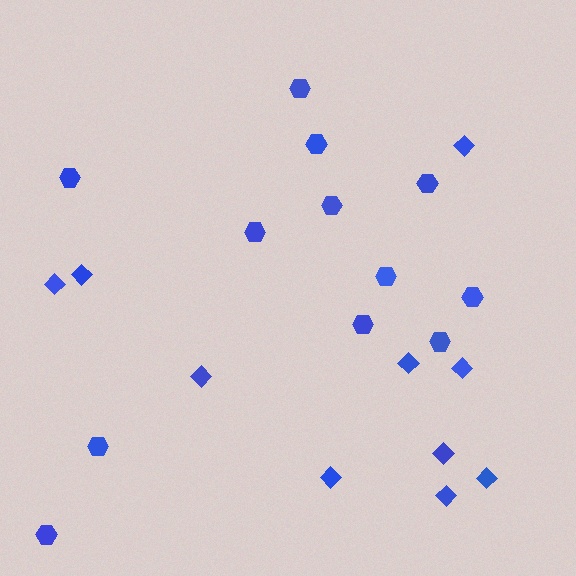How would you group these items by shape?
There are 2 groups: one group of diamonds (10) and one group of hexagons (12).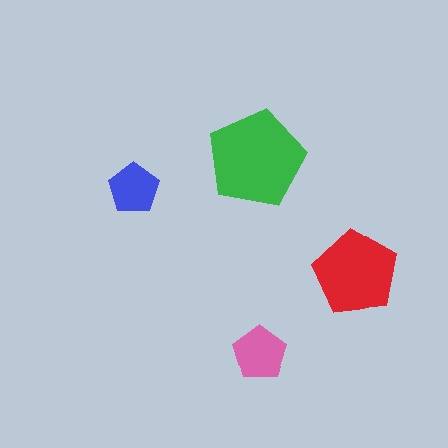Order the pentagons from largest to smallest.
the green one, the red one, the pink one, the blue one.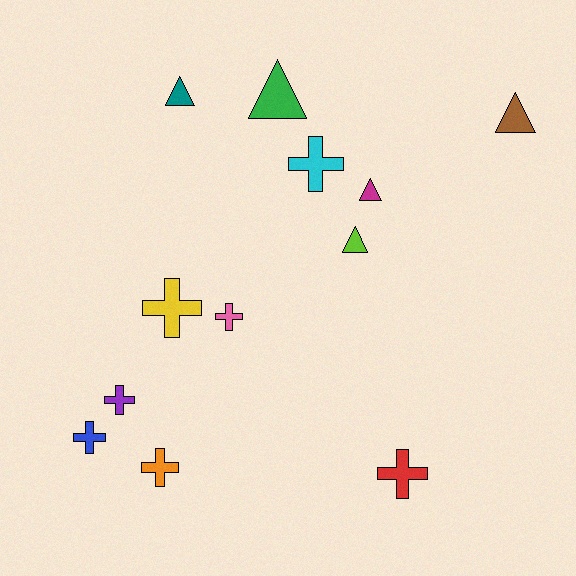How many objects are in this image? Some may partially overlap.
There are 12 objects.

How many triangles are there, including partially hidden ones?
There are 5 triangles.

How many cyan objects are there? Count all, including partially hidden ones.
There is 1 cyan object.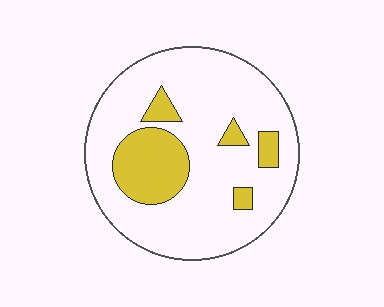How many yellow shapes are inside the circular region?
5.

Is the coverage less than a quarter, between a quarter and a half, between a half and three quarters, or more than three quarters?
Less than a quarter.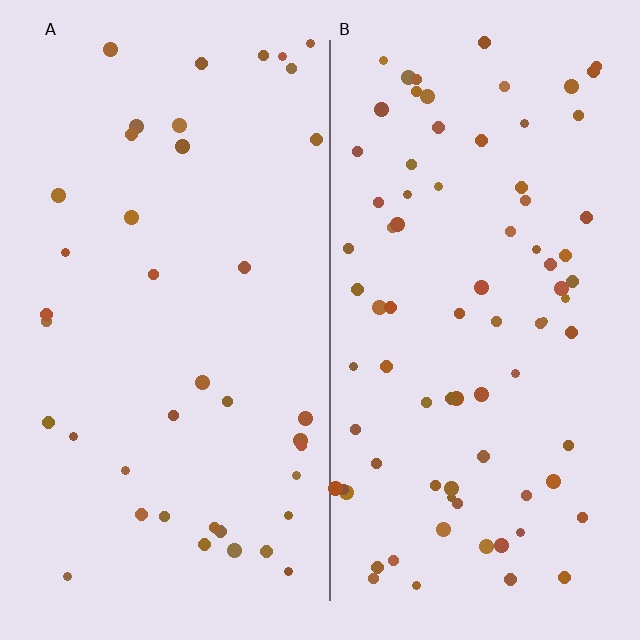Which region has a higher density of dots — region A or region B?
B (the right).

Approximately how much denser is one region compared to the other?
Approximately 2.1× — region B over region A.